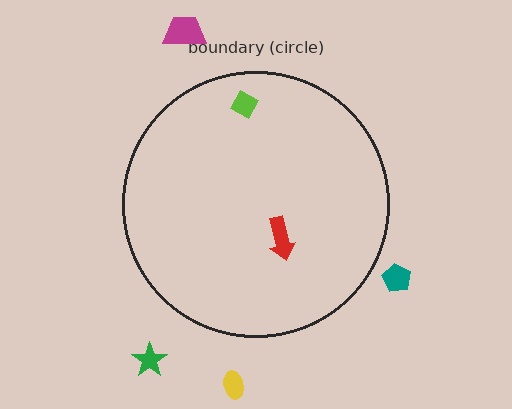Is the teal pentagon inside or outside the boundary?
Outside.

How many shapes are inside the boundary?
2 inside, 4 outside.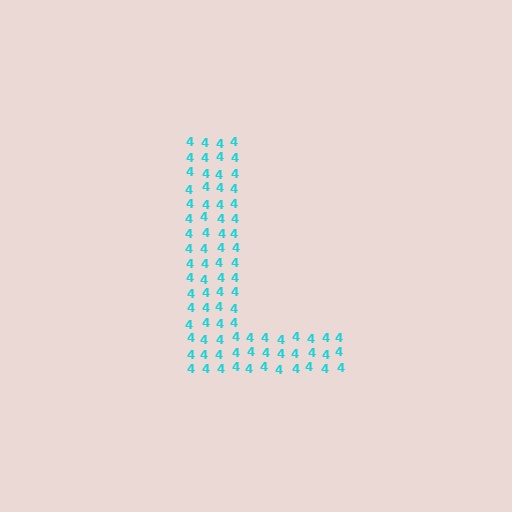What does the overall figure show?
The overall figure shows the letter L.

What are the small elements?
The small elements are digit 4's.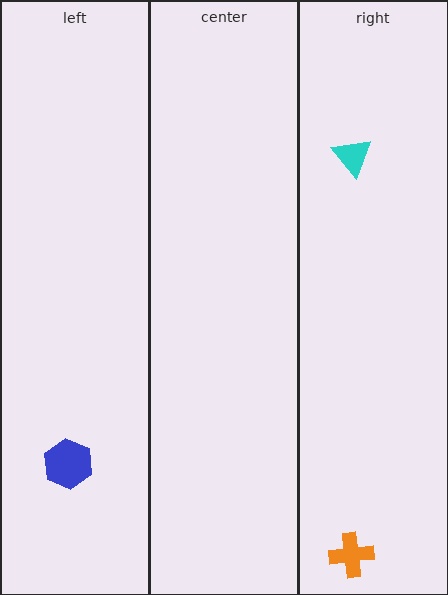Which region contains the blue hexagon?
The left region.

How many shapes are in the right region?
2.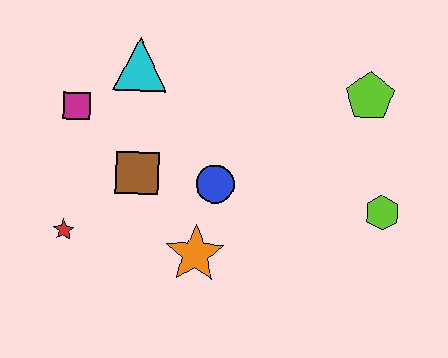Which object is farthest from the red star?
The lime pentagon is farthest from the red star.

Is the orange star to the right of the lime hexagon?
No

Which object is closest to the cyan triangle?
The magenta square is closest to the cyan triangle.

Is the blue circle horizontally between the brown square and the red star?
No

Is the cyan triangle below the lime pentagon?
No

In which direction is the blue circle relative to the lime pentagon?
The blue circle is to the left of the lime pentagon.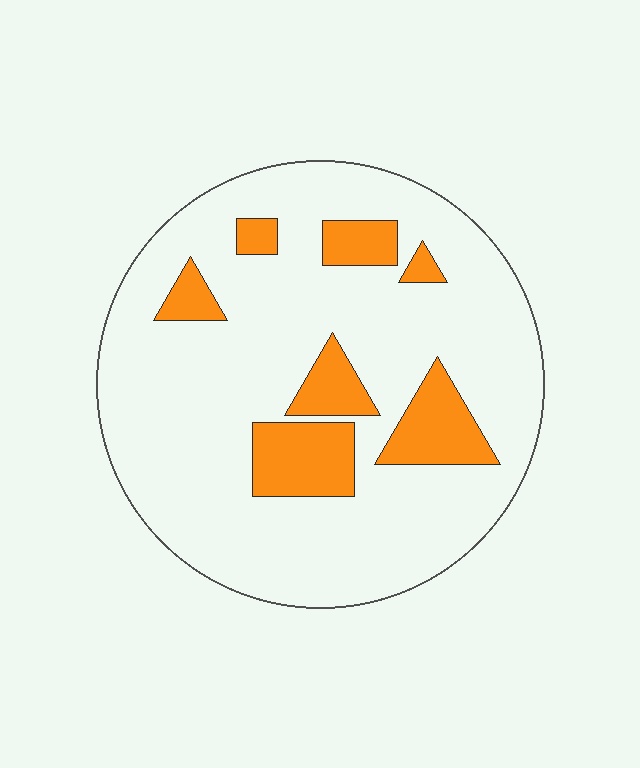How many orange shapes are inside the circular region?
7.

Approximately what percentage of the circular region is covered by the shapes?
Approximately 15%.